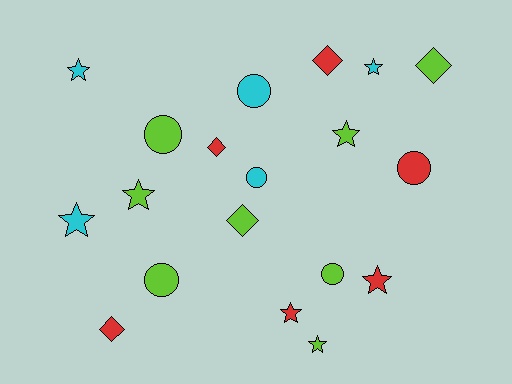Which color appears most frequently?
Lime, with 8 objects.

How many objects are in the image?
There are 19 objects.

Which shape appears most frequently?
Star, with 8 objects.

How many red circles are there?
There is 1 red circle.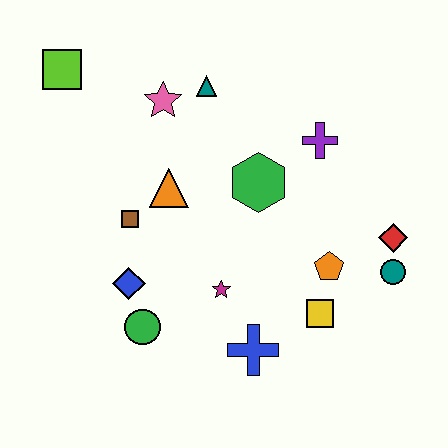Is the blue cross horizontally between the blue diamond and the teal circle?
Yes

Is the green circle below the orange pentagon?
Yes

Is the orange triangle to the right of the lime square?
Yes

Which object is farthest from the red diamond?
The lime square is farthest from the red diamond.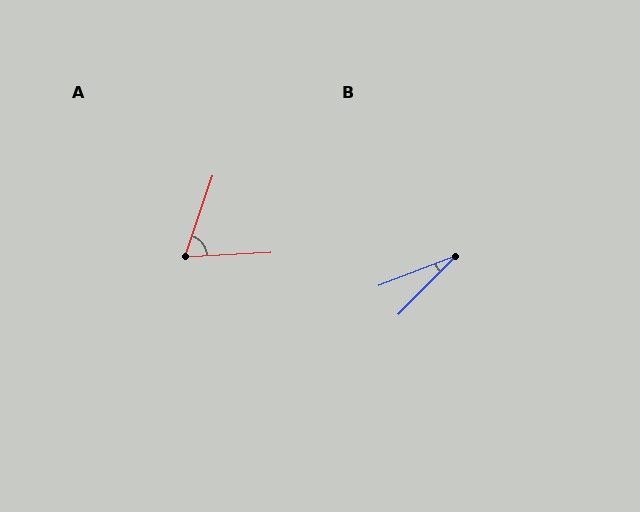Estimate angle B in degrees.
Approximately 24 degrees.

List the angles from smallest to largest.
B (24°), A (68°).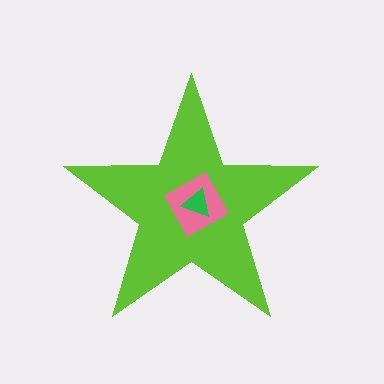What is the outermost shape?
The lime star.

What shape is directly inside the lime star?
The pink square.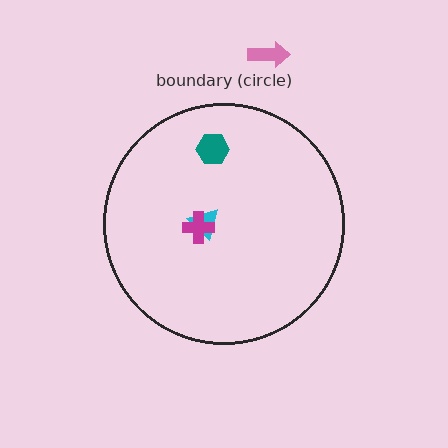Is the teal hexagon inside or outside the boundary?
Inside.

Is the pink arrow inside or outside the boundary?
Outside.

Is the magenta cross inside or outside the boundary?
Inside.